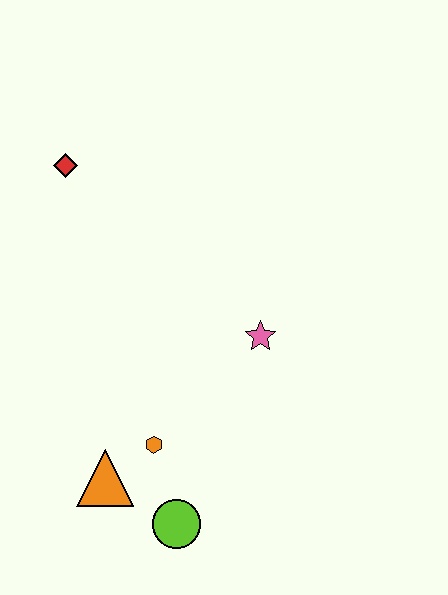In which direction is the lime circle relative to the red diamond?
The lime circle is below the red diamond.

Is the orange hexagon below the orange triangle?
No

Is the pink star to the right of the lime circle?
Yes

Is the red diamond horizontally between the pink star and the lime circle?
No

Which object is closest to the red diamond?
The pink star is closest to the red diamond.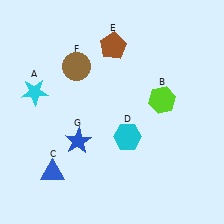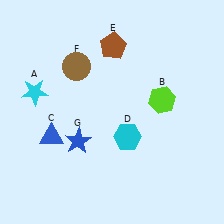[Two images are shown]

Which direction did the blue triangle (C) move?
The blue triangle (C) moved up.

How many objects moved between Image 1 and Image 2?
1 object moved between the two images.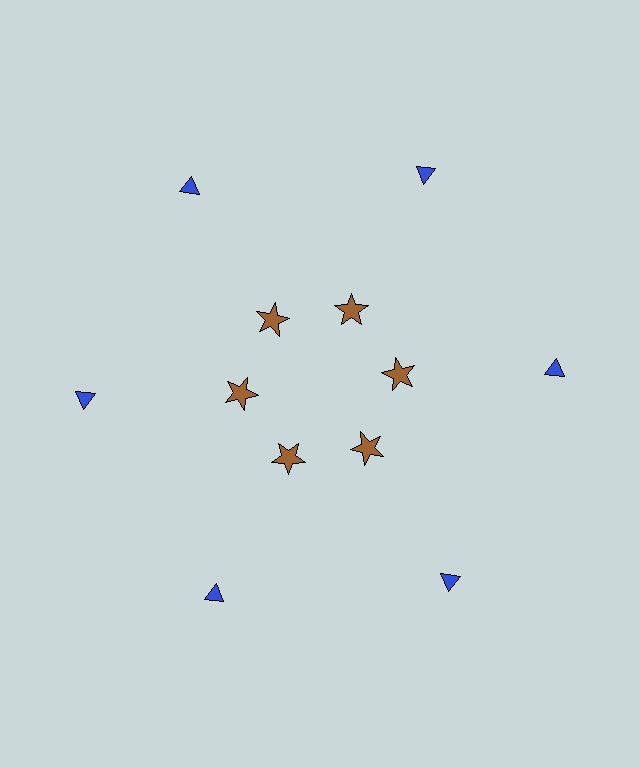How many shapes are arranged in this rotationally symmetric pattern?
There are 12 shapes, arranged in 6 groups of 2.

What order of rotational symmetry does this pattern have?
This pattern has 6-fold rotational symmetry.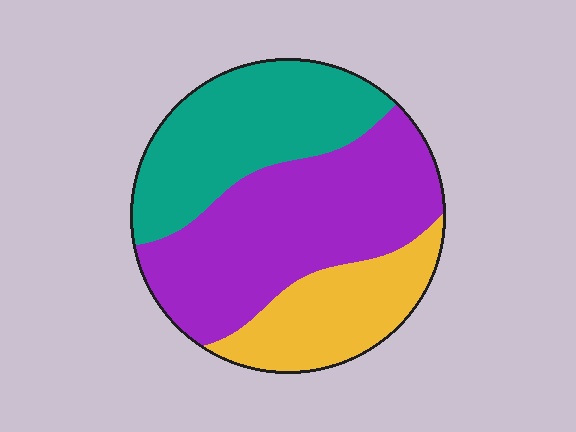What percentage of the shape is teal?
Teal covers around 35% of the shape.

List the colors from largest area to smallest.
From largest to smallest: purple, teal, yellow.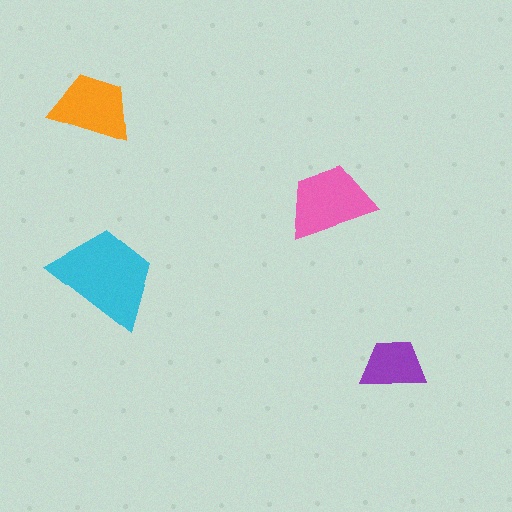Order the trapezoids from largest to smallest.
the cyan one, the pink one, the orange one, the purple one.